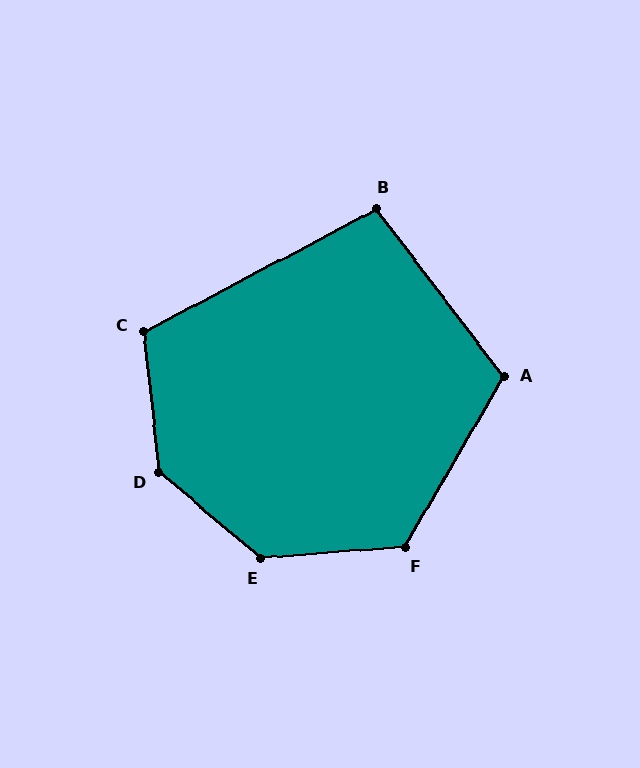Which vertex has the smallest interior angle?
B, at approximately 99 degrees.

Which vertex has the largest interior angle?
D, at approximately 136 degrees.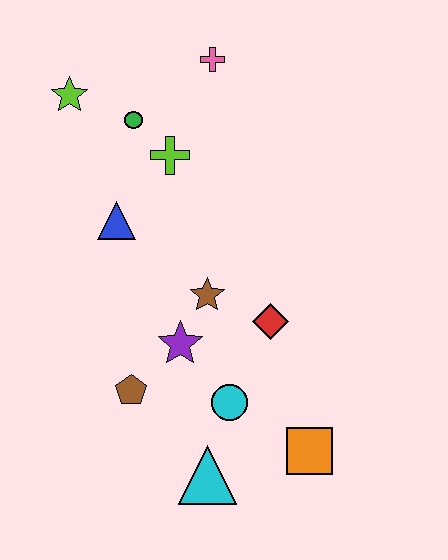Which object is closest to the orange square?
The cyan circle is closest to the orange square.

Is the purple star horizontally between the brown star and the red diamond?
No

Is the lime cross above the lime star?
No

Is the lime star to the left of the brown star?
Yes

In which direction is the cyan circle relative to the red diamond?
The cyan circle is below the red diamond.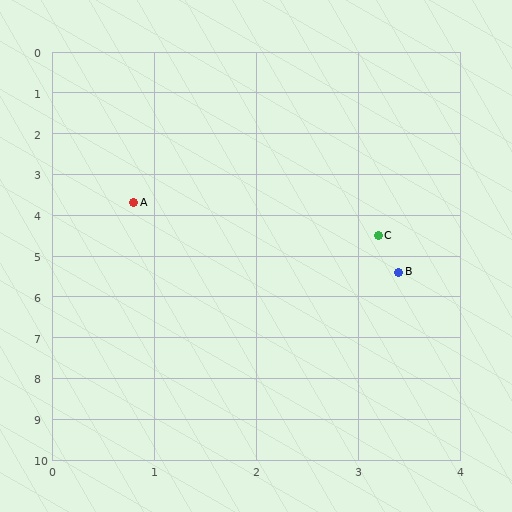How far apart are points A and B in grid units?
Points A and B are about 3.1 grid units apart.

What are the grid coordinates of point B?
Point B is at approximately (3.4, 5.4).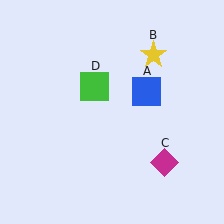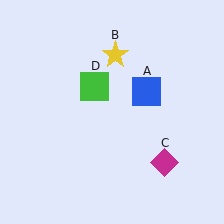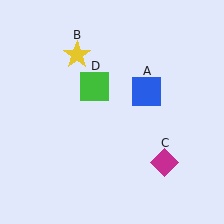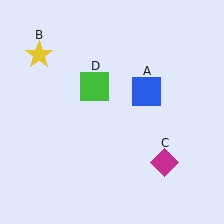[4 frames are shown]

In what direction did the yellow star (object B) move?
The yellow star (object B) moved left.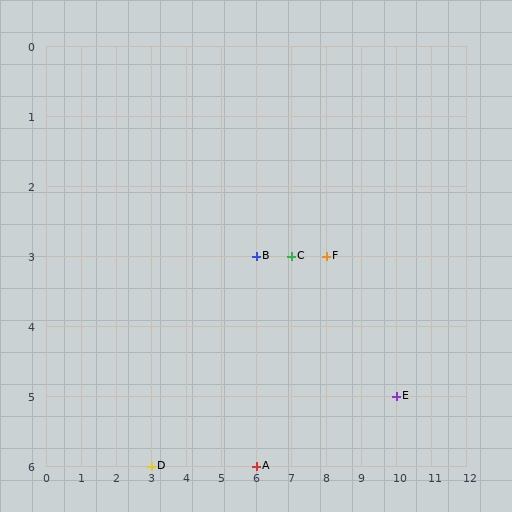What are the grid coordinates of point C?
Point C is at grid coordinates (7, 3).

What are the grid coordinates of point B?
Point B is at grid coordinates (6, 3).